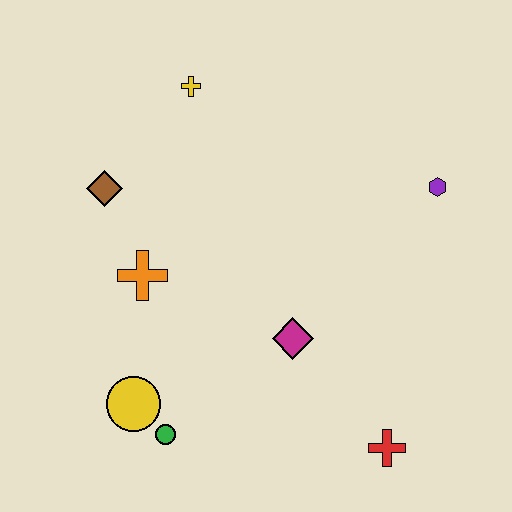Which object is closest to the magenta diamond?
The red cross is closest to the magenta diamond.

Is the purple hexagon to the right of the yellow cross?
Yes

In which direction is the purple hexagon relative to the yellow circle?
The purple hexagon is to the right of the yellow circle.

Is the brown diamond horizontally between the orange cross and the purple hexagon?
No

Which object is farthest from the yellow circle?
The purple hexagon is farthest from the yellow circle.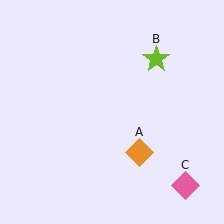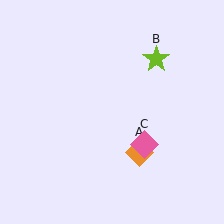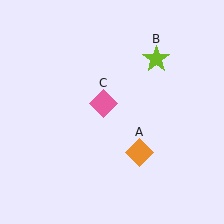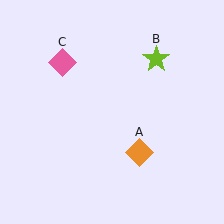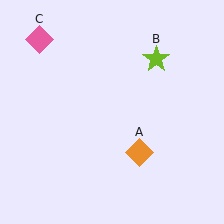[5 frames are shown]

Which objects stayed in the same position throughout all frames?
Orange diamond (object A) and lime star (object B) remained stationary.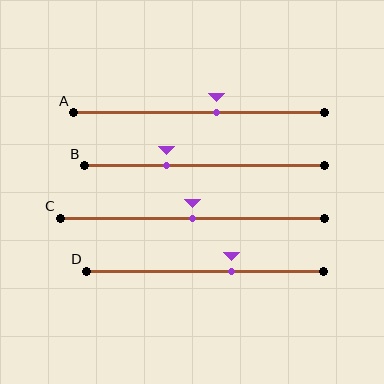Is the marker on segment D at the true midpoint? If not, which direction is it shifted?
No, the marker on segment D is shifted to the right by about 11% of the segment length.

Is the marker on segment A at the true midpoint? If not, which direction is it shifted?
No, the marker on segment A is shifted to the right by about 7% of the segment length.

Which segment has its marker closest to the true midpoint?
Segment C has its marker closest to the true midpoint.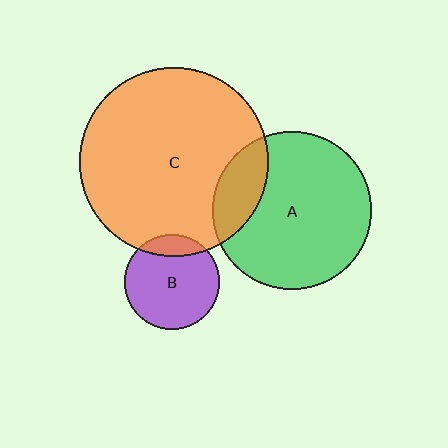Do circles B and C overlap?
Yes.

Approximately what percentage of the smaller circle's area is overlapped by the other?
Approximately 15%.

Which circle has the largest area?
Circle C (orange).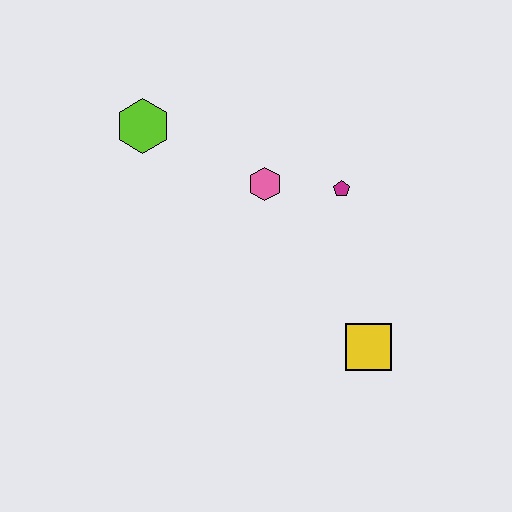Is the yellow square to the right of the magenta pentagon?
Yes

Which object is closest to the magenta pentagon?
The pink hexagon is closest to the magenta pentagon.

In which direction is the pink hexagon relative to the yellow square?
The pink hexagon is above the yellow square.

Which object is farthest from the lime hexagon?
The yellow square is farthest from the lime hexagon.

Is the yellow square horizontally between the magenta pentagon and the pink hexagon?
No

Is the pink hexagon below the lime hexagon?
Yes